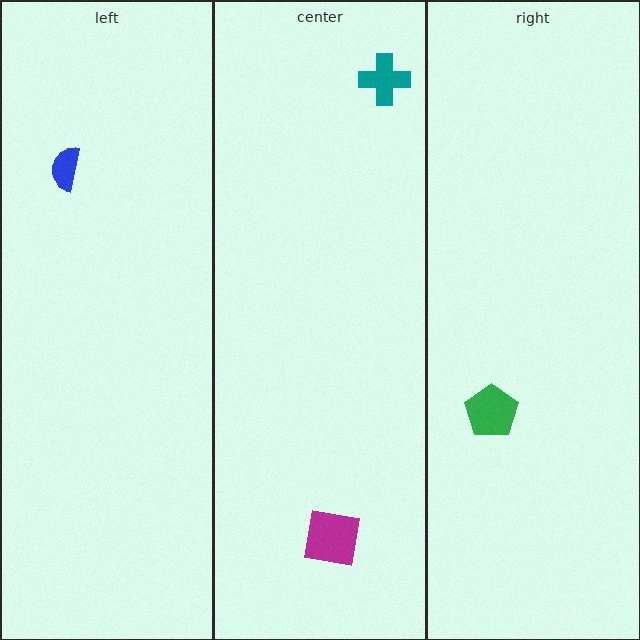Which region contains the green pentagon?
The right region.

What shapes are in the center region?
The teal cross, the magenta square.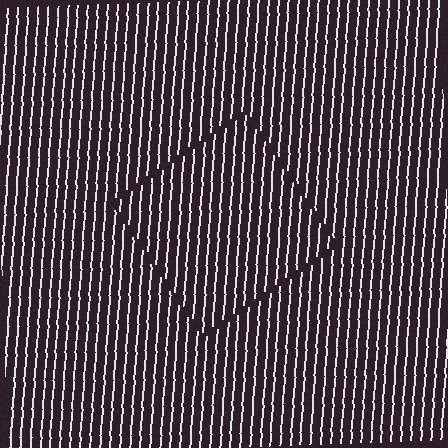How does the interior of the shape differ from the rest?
The interior of the shape contains the same grating, shifted by half a period — the contour is defined by the phase discontinuity where line-ends from the inner and outer gratings abut.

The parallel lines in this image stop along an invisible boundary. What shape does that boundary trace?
An illusory square. The interior of the shape contains the same grating, shifted by half a period — the contour is defined by the phase discontinuity where line-ends from the inner and outer gratings abut.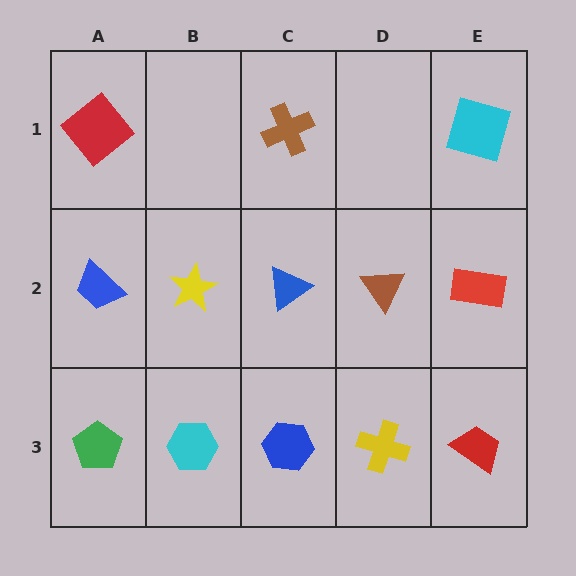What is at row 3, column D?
A yellow cross.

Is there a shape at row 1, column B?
No, that cell is empty.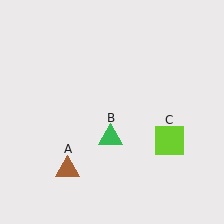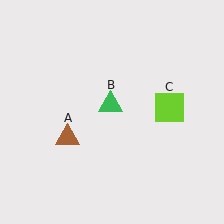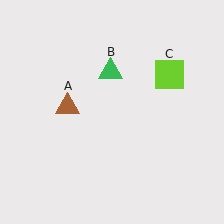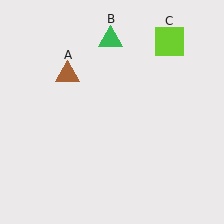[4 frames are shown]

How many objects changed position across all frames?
3 objects changed position: brown triangle (object A), green triangle (object B), lime square (object C).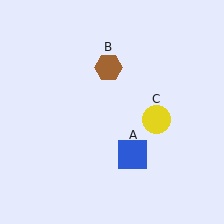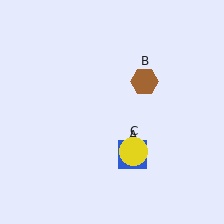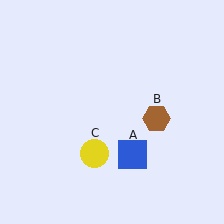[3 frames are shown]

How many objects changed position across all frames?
2 objects changed position: brown hexagon (object B), yellow circle (object C).